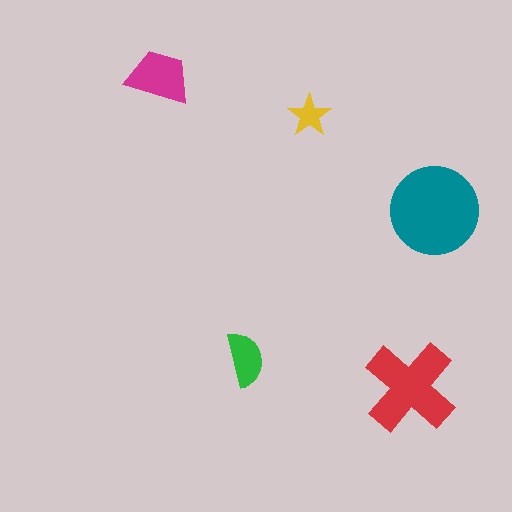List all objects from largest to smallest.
The teal circle, the red cross, the magenta trapezoid, the green semicircle, the yellow star.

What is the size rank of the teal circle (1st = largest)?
1st.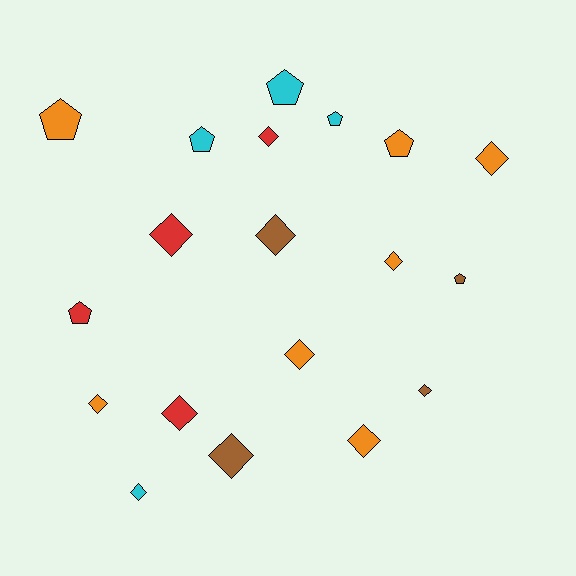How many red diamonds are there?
There are 3 red diamonds.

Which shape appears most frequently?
Diamond, with 12 objects.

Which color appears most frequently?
Orange, with 7 objects.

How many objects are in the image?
There are 19 objects.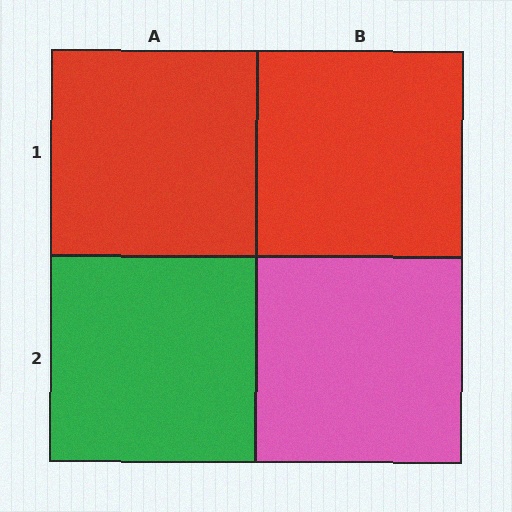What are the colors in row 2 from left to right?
Green, pink.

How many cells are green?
1 cell is green.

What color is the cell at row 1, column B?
Red.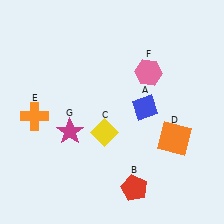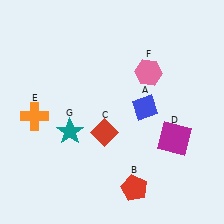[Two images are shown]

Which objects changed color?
C changed from yellow to red. D changed from orange to magenta. G changed from magenta to teal.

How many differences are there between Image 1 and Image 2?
There are 3 differences between the two images.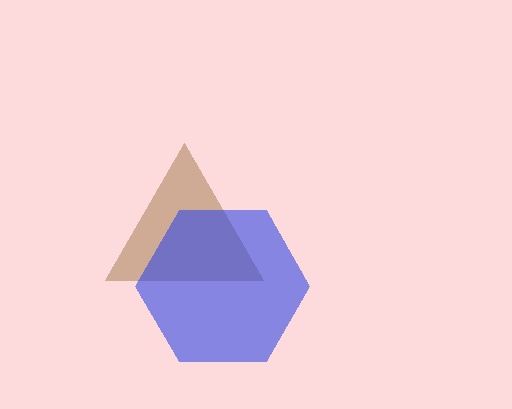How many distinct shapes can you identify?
There are 2 distinct shapes: a brown triangle, a blue hexagon.